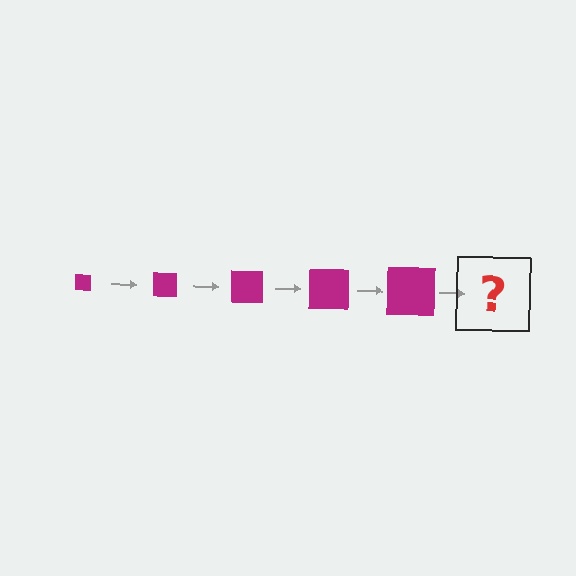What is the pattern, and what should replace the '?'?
The pattern is that the square gets progressively larger each step. The '?' should be a magenta square, larger than the previous one.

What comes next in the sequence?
The next element should be a magenta square, larger than the previous one.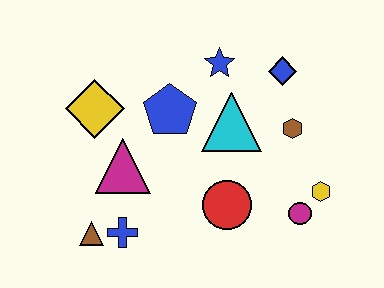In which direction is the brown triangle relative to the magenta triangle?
The brown triangle is below the magenta triangle.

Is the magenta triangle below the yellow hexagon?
No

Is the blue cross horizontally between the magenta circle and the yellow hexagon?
No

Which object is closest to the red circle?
The magenta circle is closest to the red circle.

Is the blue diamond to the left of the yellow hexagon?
Yes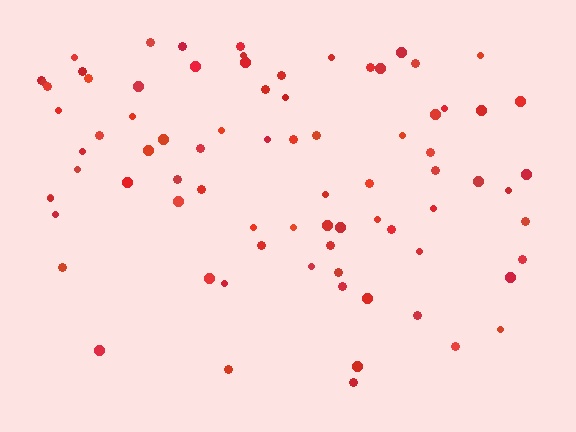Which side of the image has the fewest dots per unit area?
The bottom.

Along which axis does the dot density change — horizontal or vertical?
Vertical.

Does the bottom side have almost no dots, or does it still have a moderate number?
Still a moderate number, just noticeably fewer than the top.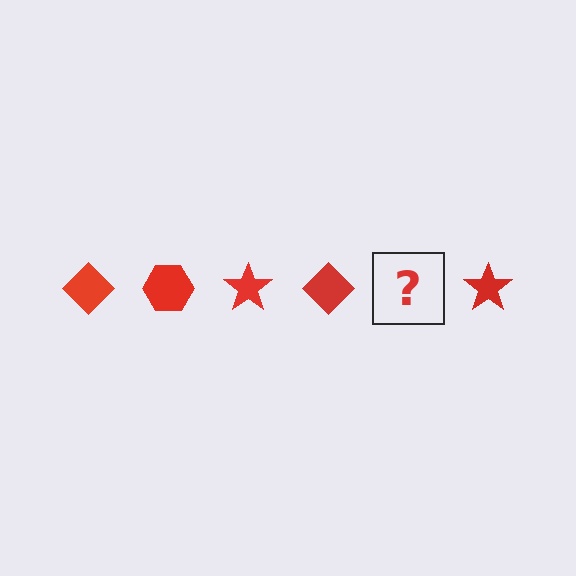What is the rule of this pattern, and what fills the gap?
The rule is that the pattern cycles through diamond, hexagon, star shapes in red. The gap should be filled with a red hexagon.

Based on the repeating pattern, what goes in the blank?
The blank should be a red hexagon.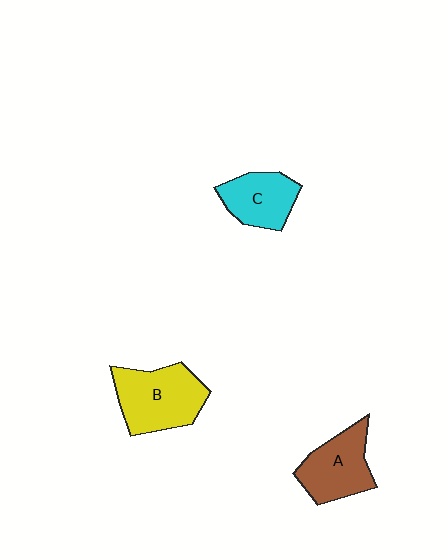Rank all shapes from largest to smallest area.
From largest to smallest: B (yellow), A (brown), C (cyan).